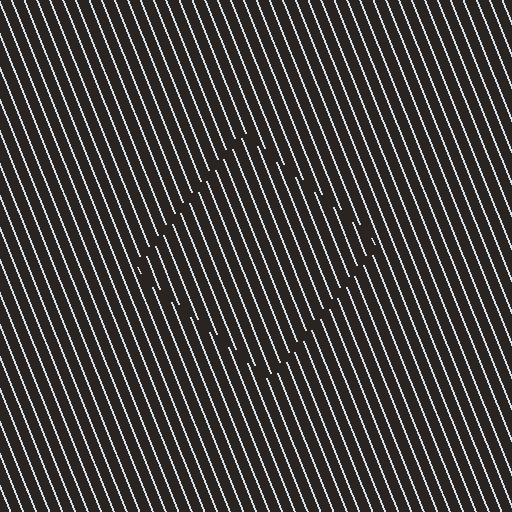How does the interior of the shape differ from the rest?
The interior of the shape contains the same grating, shifted by half a period — the contour is defined by the phase discontinuity where line-ends from the inner and outer gratings abut.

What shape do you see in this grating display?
An illusory square. The interior of the shape contains the same grating, shifted by half a period — the contour is defined by the phase discontinuity where line-ends from the inner and outer gratings abut.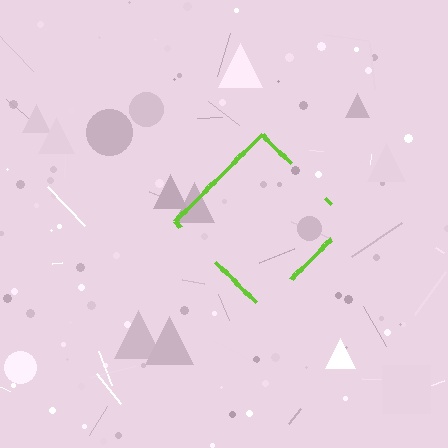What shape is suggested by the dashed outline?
The dashed outline suggests a diamond.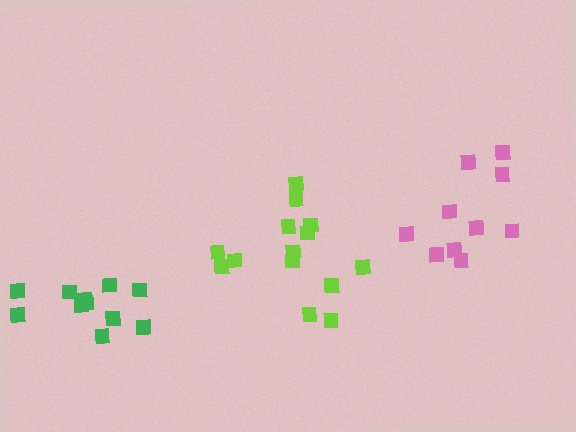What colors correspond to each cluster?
The clusters are colored: green, pink, lime.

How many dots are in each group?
Group 1: 11 dots, Group 2: 10 dots, Group 3: 14 dots (35 total).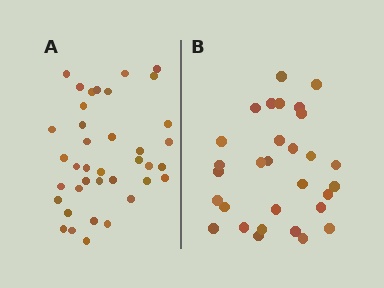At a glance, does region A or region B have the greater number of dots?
Region A (the left region) has more dots.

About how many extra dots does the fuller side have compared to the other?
Region A has roughly 8 or so more dots than region B.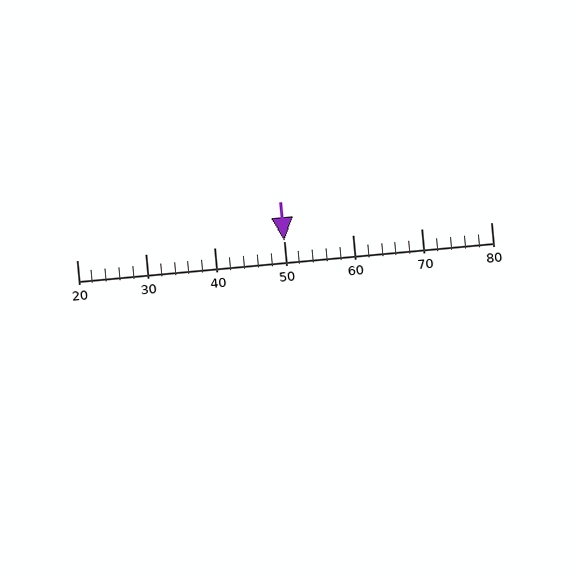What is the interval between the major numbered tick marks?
The major tick marks are spaced 10 units apart.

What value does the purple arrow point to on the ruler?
The purple arrow points to approximately 50.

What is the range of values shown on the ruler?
The ruler shows values from 20 to 80.